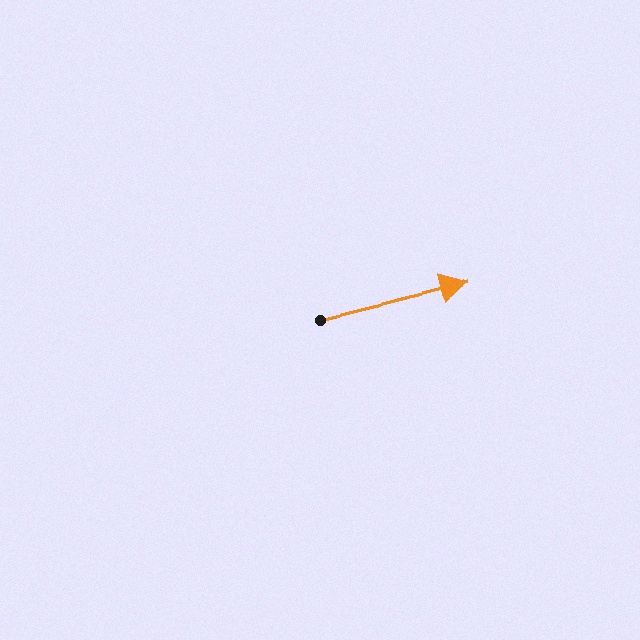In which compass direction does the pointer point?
East.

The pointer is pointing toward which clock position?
Roughly 3 o'clock.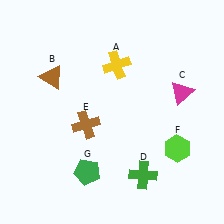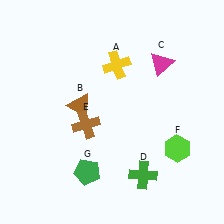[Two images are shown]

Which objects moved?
The objects that moved are: the brown triangle (B), the magenta triangle (C).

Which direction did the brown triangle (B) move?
The brown triangle (B) moved down.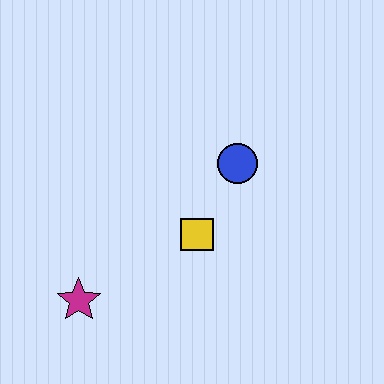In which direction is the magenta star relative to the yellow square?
The magenta star is to the left of the yellow square.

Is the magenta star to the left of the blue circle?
Yes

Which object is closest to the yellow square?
The blue circle is closest to the yellow square.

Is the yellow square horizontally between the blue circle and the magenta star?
Yes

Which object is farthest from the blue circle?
The magenta star is farthest from the blue circle.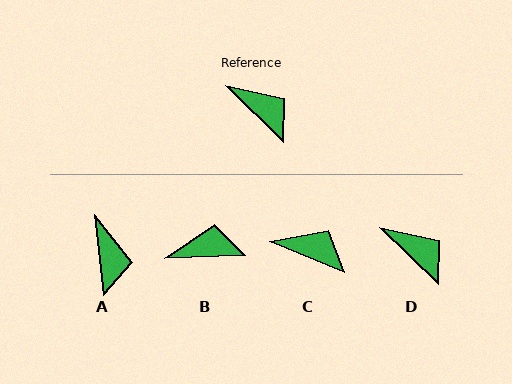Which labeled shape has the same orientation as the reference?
D.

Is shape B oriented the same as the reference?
No, it is off by about 47 degrees.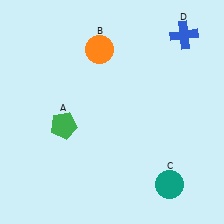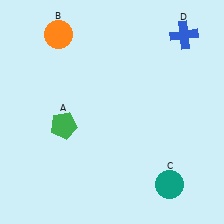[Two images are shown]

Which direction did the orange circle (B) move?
The orange circle (B) moved left.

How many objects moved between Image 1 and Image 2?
1 object moved between the two images.